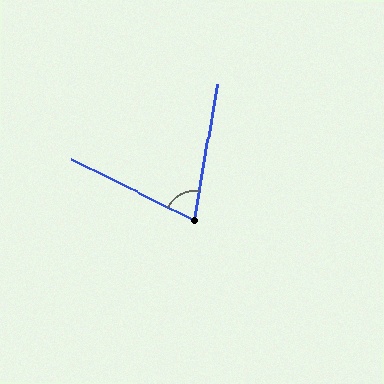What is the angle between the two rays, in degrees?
Approximately 73 degrees.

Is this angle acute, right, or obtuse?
It is acute.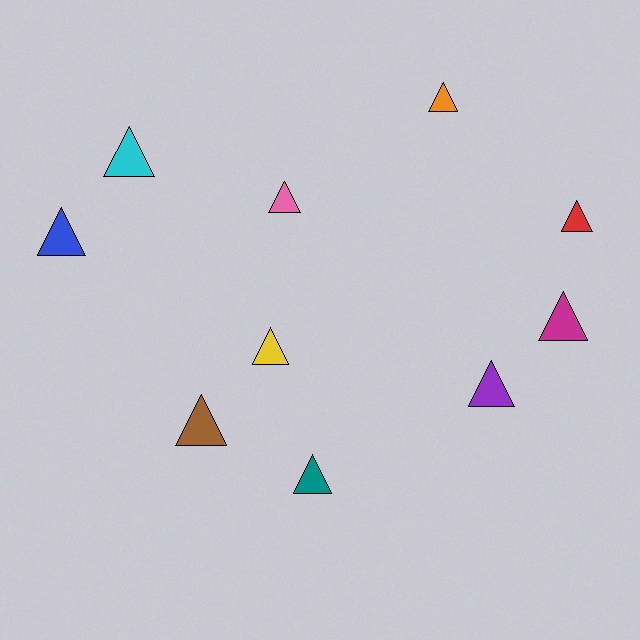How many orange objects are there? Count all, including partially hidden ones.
There is 1 orange object.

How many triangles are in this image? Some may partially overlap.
There are 10 triangles.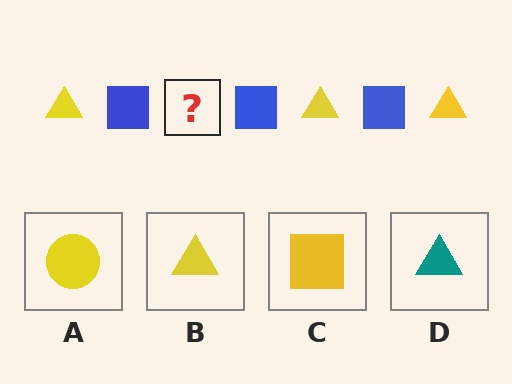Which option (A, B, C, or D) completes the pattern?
B.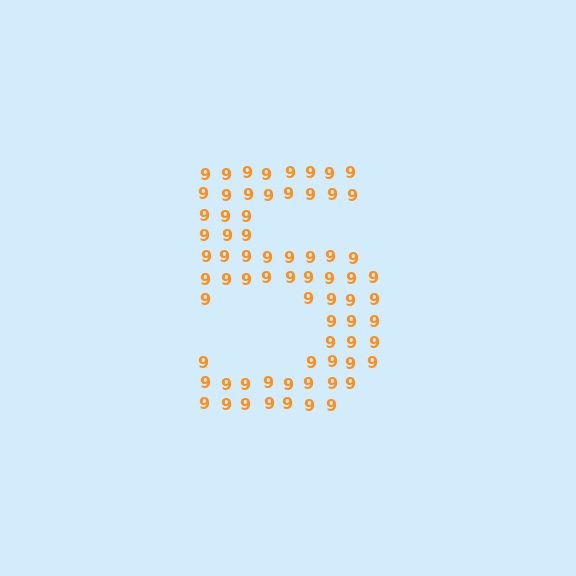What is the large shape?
The large shape is the digit 5.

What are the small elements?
The small elements are digit 9's.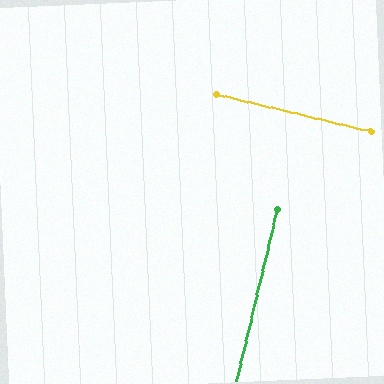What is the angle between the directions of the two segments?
Approximately 90 degrees.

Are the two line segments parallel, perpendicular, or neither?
Perpendicular — they meet at approximately 90°.